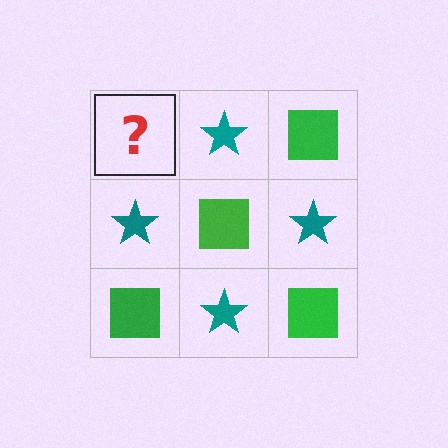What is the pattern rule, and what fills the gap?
The rule is that it alternates green square and teal star in a checkerboard pattern. The gap should be filled with a green square.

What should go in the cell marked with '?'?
The missing cell should contain a green square.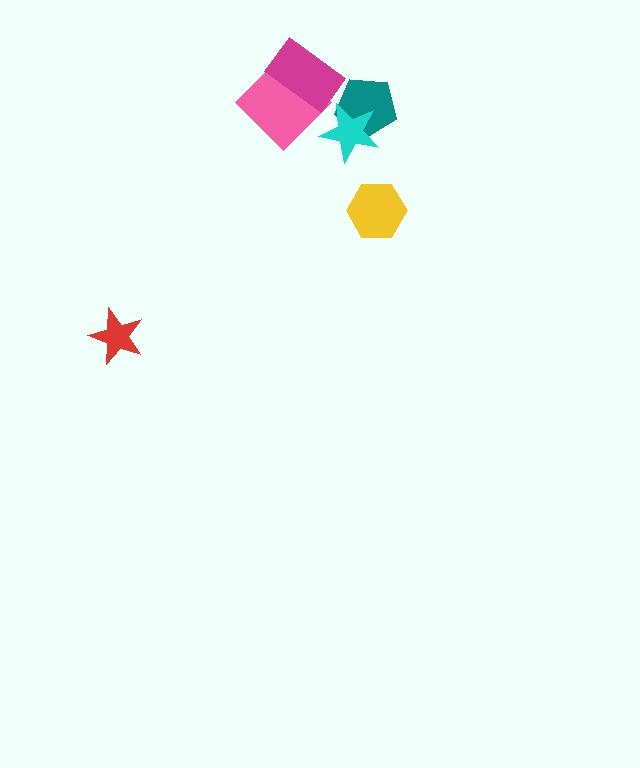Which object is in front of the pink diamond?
The magenta rectangle is in front of the pink diamond.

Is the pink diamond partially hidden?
Yes, it is partially covered by another shape.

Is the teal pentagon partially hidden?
Yes, it is partially covered by another shape.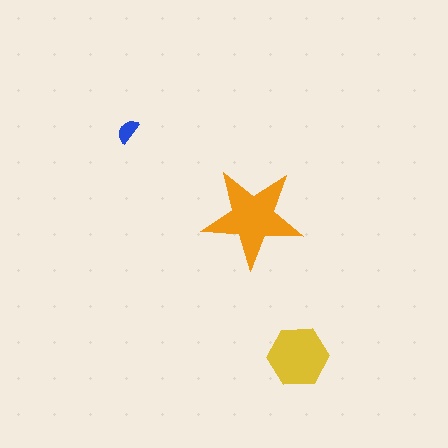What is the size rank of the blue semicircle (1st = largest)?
3rd.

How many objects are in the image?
There are 3 objects in the image.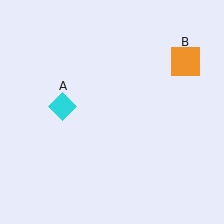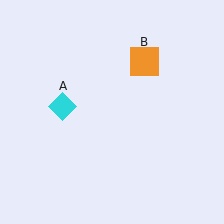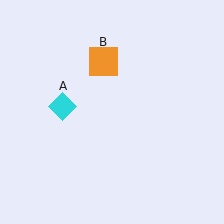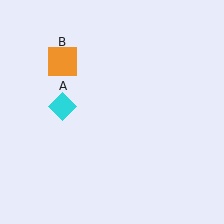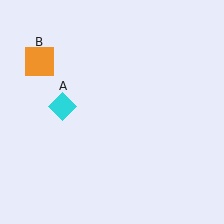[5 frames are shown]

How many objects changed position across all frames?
1 object changed position: orange square (object B).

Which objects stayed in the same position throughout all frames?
Cyan diamond (object A) remained stationary.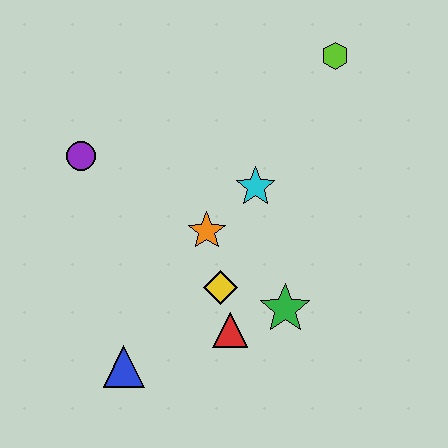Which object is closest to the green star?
The red triangle is closest to the green star.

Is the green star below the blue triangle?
No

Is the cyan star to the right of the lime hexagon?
No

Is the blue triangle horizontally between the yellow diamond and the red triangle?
No